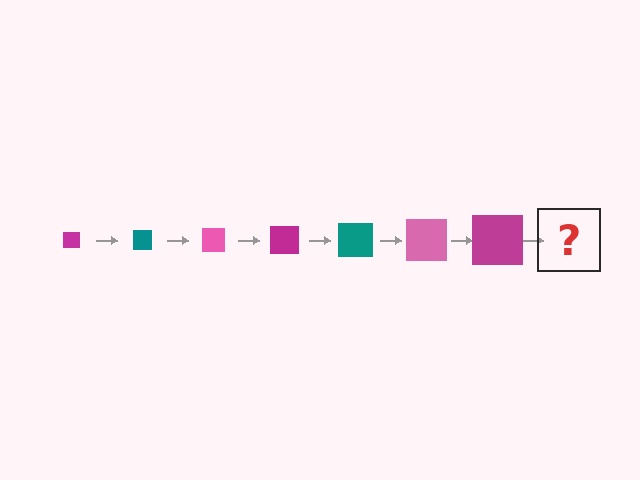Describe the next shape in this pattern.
It should be a teal square, larger than the previous one.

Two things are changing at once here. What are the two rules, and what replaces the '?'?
The two rules are that the square grows larger each step and the color cycles through magenta, teal, and pink. The '?' should be a teal square, larger than the previous one.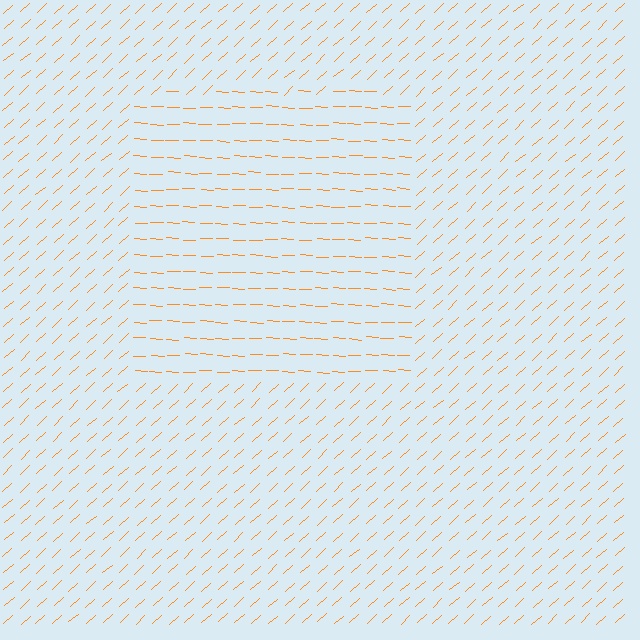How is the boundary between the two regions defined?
The boundary is defined purely by a change in line orientation (approximately 45 degrees difference). All lines are the same color and thickness.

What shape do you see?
I see a rectangle.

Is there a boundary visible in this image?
Yes, there is a texture boundary formed by a change in line orientation.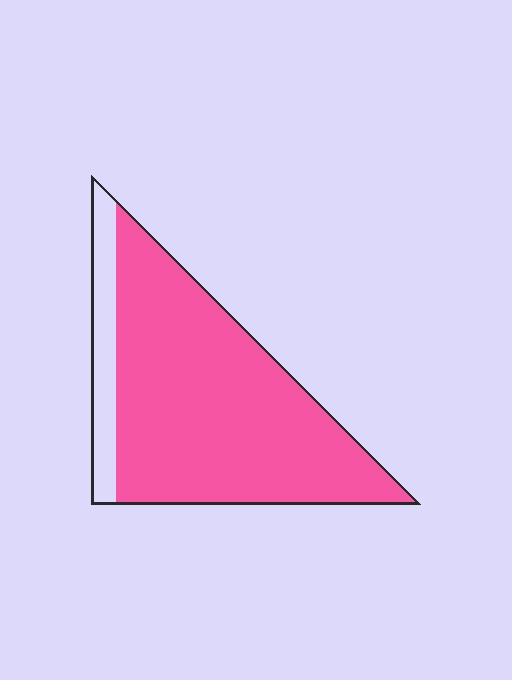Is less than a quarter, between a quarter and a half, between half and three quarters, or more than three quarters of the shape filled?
More than three quarters.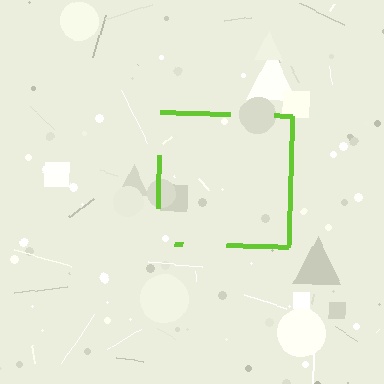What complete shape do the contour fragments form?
The contour fragments form a square.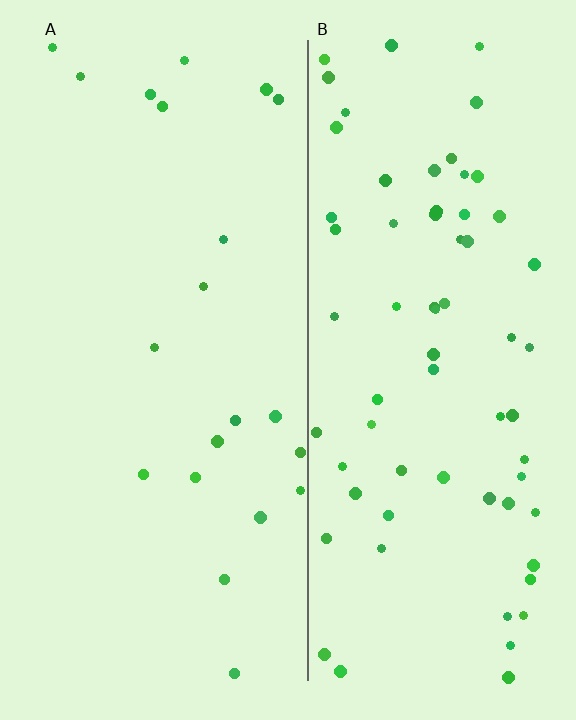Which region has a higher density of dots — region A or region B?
B (the right).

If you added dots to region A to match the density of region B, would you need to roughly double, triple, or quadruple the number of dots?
Approximately triple.